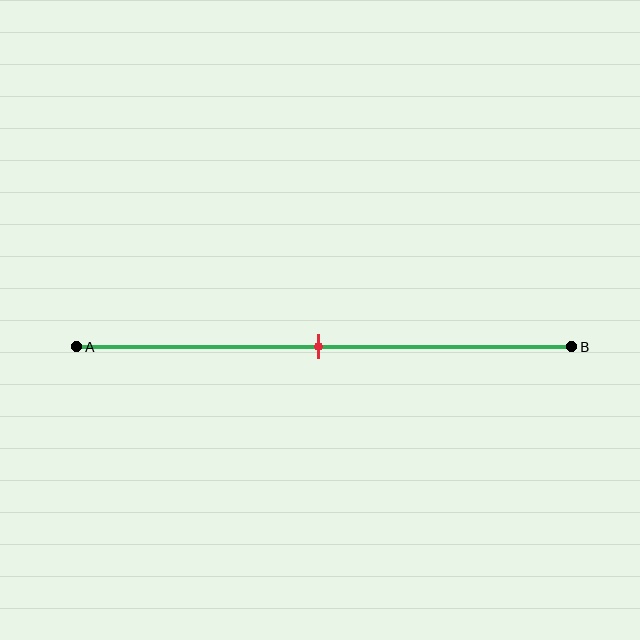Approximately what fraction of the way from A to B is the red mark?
The red mark is approximately 50% of the way from A to B.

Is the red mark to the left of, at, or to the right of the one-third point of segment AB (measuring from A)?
The red mark is to the right of the one-third point of segment AB.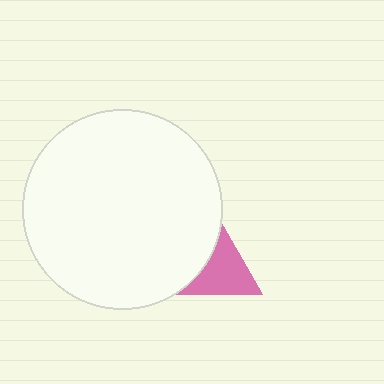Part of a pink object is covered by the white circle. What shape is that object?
It is a triangle.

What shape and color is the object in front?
The object in front is a white circle.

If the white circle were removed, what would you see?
You would see the complete pink triangle.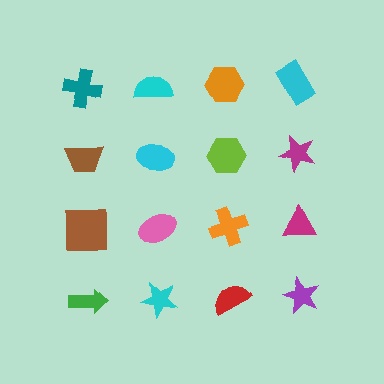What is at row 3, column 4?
A magenta triangle.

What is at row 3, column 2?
A pink ellipse.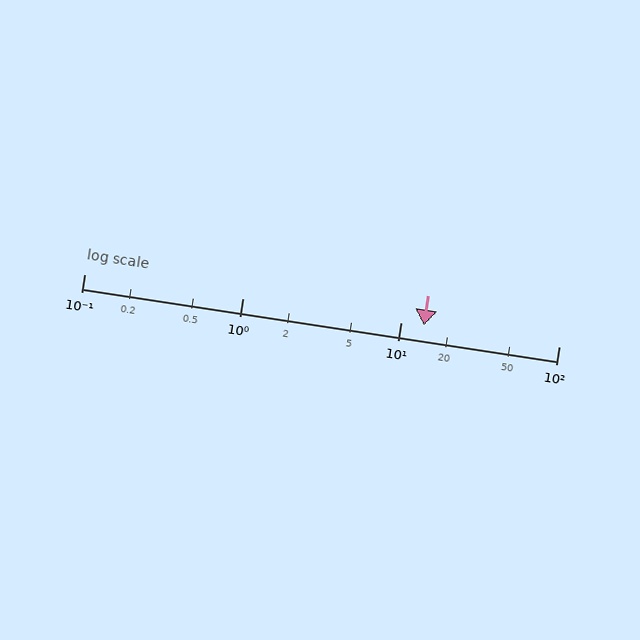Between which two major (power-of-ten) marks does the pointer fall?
The pointer is between 10 and 100.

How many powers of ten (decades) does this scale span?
The scale spans 3 decades, from 0.1 to 100.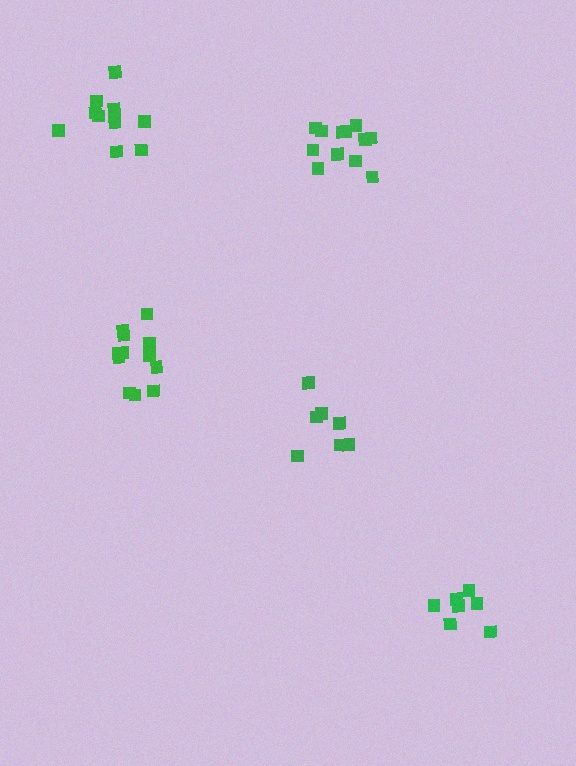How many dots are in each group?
Group 1: 12 dots, Group 2: 12 dots, Group 3: 7 dots, Group 4: 11 dots, Group 5: 7 dots (49 total).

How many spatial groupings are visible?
There are 5 spatial groupings.